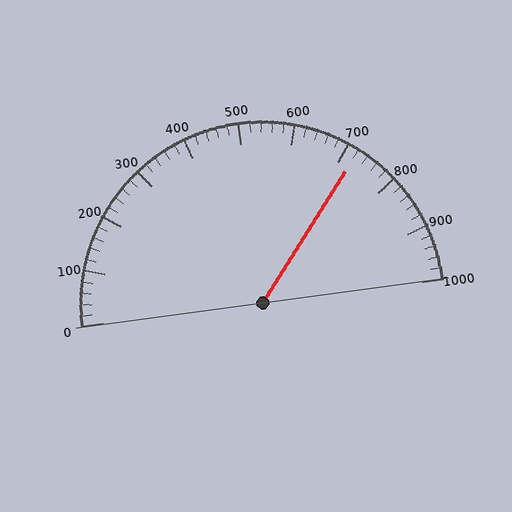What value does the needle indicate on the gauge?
The needle indicates approximately 720.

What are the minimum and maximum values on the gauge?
The gauge ranges from 0 to 1000.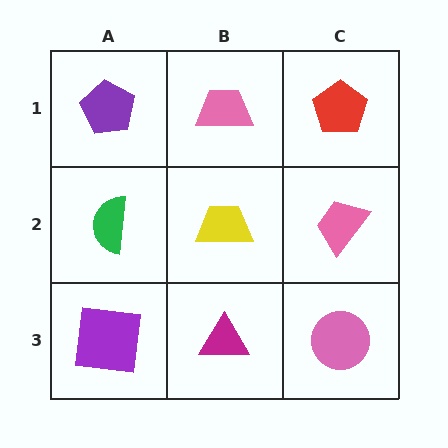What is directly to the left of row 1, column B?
A purple pentagon.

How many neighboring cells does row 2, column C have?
3.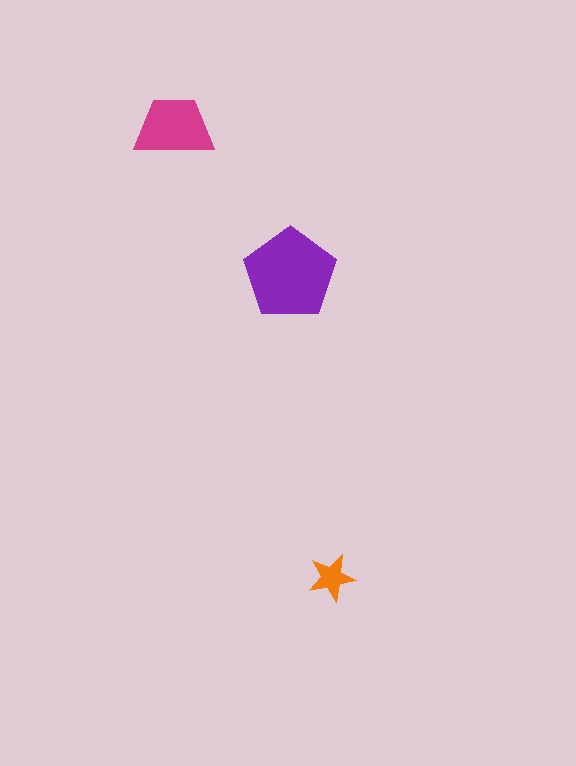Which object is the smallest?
The orange star.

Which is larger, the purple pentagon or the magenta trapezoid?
The purple pentagon.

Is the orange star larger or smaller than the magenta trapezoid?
Smaller.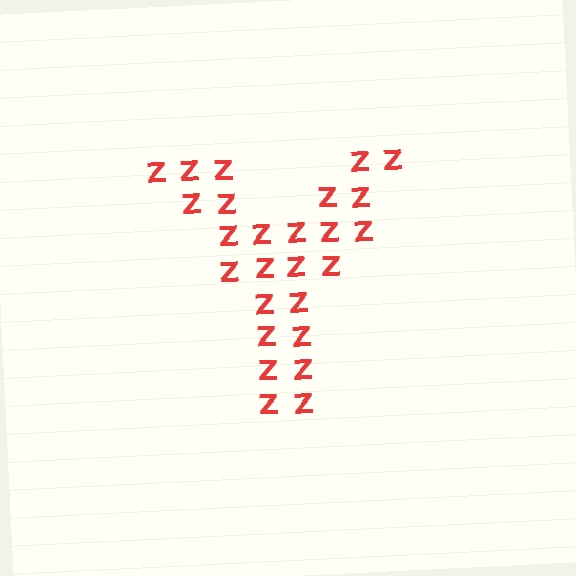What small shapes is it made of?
It is made of small letter Z's.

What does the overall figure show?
The overall figure shows the letter Y.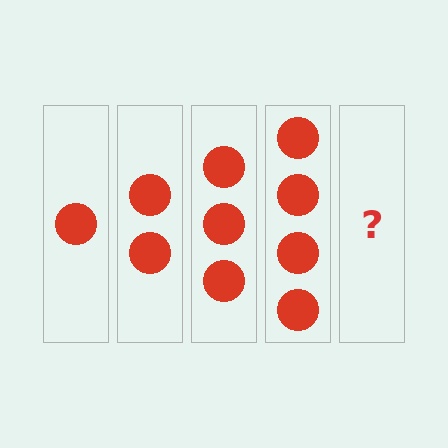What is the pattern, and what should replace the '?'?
The pattern is that each step adds one more circle. The '?' should be 5 circles.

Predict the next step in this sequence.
The next step is 5 circles.